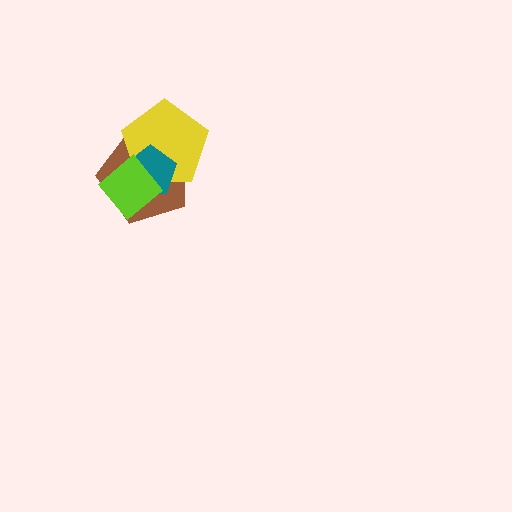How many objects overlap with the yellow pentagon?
3 objects overlap with the yellow pentagon.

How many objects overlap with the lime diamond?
3 objects overlap with the lime diamond.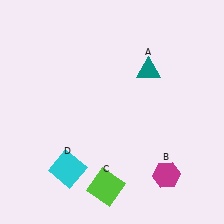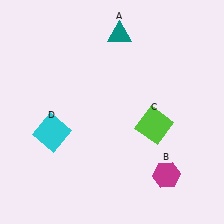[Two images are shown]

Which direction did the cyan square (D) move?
The cyan square (D) moved up.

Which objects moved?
The objects that moved are: the teal triangle (A), the lime square (C), the cyan square (D).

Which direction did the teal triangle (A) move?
The teal triangle (A) moved up.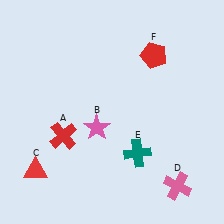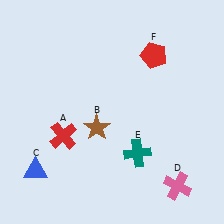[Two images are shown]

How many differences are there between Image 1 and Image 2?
There are 2 differences between the two images.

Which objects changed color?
B changed from pink to brown. C changed from red to blue.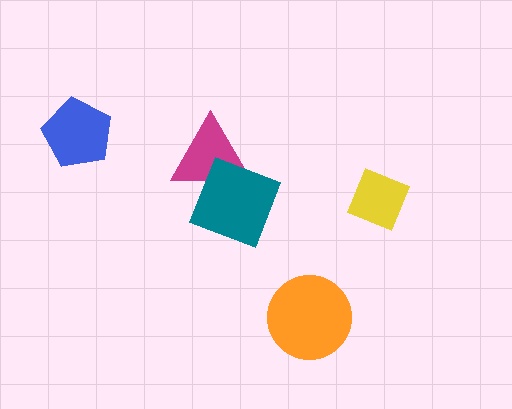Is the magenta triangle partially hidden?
Yes, it is partially covered by another shape.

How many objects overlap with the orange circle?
0 objects overlap with the orange circle.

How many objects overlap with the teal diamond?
1 object overlaps with the teal diamond.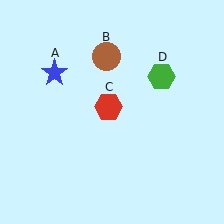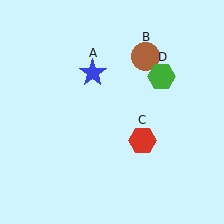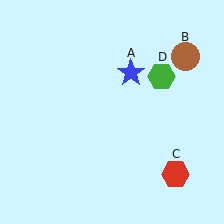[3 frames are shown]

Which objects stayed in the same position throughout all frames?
Green hexagon (object D) remained stationary.